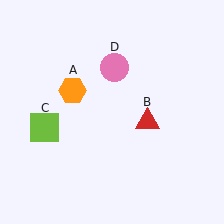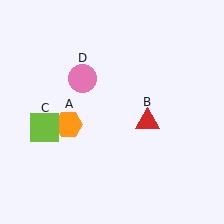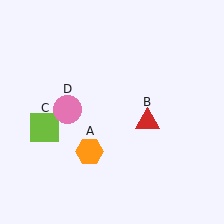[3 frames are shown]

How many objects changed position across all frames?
2 objects changed position: orange hexagon (object A), pink circle (object D).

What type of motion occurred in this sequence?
The orange hexagon (object A), pink circle (object D) rotated counterclockwise around the center of the scene.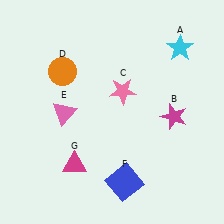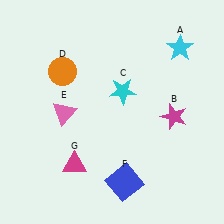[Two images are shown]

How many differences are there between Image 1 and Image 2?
There is 1 difference between the two images.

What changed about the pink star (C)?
In Image 1, C is pink. In Image 2, it changed to cyan.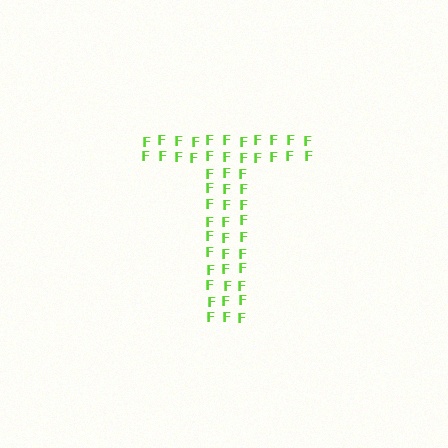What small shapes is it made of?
It is made of small letter F's.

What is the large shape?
The large shape is the letter T.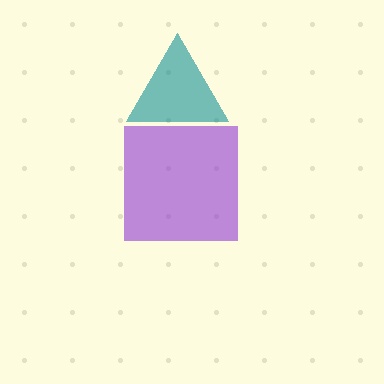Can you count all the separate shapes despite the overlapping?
Yes, there are 2 separate shapes.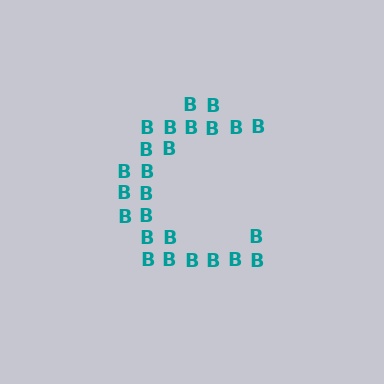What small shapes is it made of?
It is made of small letter B's.